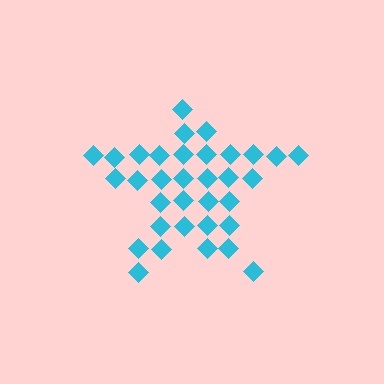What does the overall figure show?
The overall figure shows a star.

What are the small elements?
The small elements are diamonds.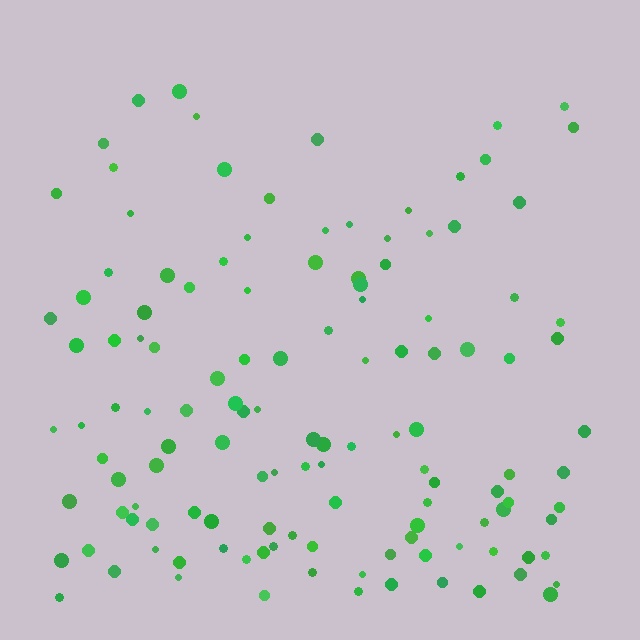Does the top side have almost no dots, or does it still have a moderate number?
Still a moderate number, just noticeably fewer than the bottom.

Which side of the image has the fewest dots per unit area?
The top.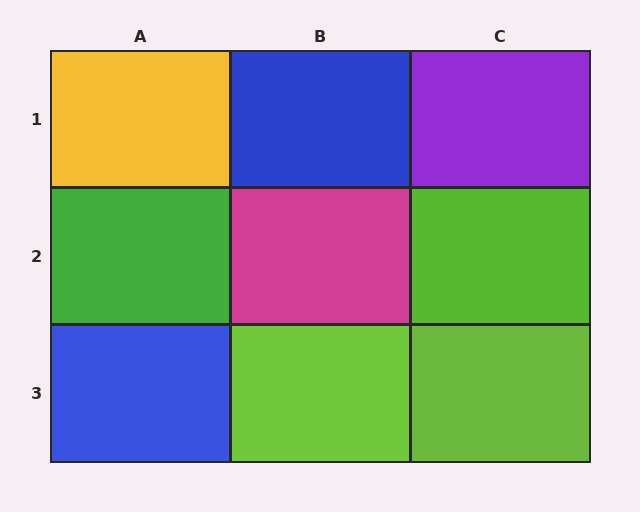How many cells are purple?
1 cell is purple.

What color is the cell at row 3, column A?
Blue.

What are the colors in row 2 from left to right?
Green, magenta, lime.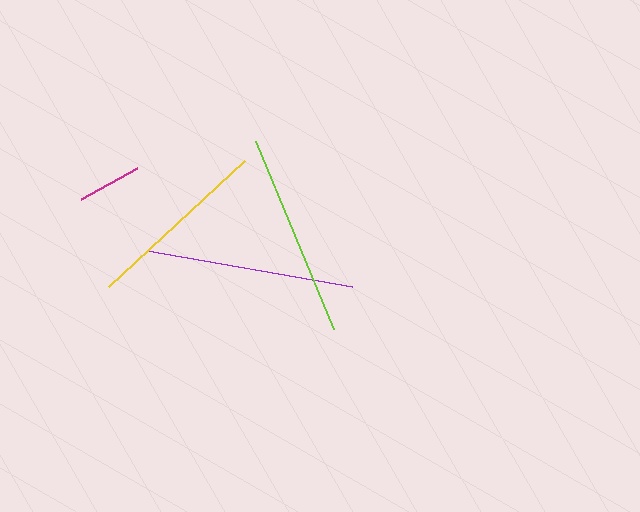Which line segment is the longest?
The purple line is the longest at approximately 208 pixels.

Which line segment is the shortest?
The magenta line is the shortest at approximately 64 pixels.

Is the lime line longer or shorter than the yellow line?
The lime line is longer than the yellow line.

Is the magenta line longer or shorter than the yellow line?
The yellow line is longer than the magenta line.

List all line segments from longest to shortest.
From longest to shortest: purple, lime, yellow, magenta.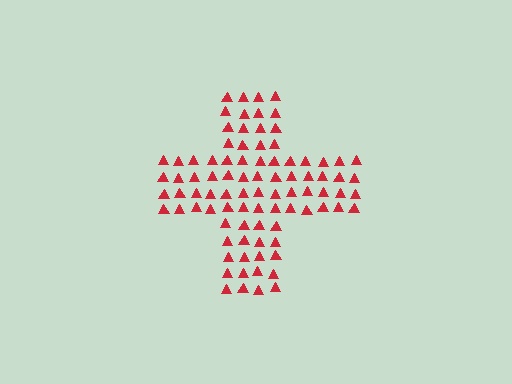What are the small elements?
The small elements are triangles.